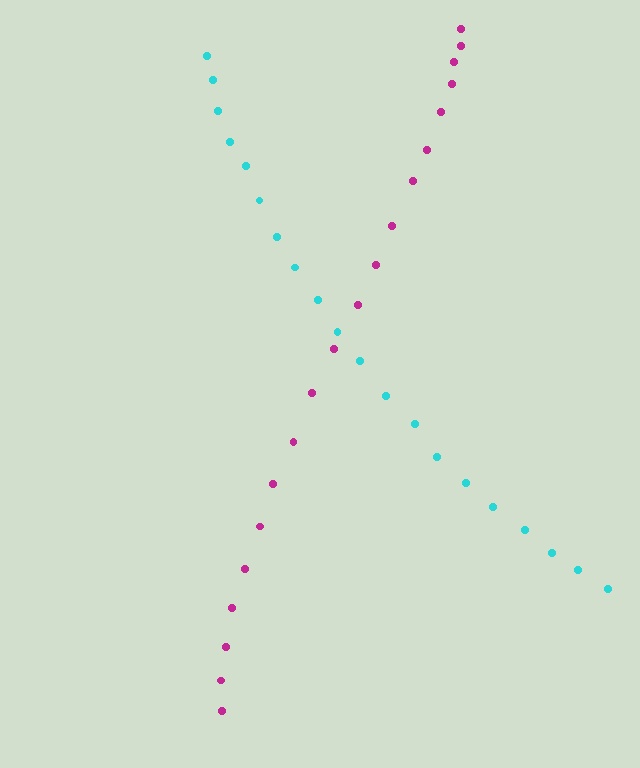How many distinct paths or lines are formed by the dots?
There are 2 distinct paths.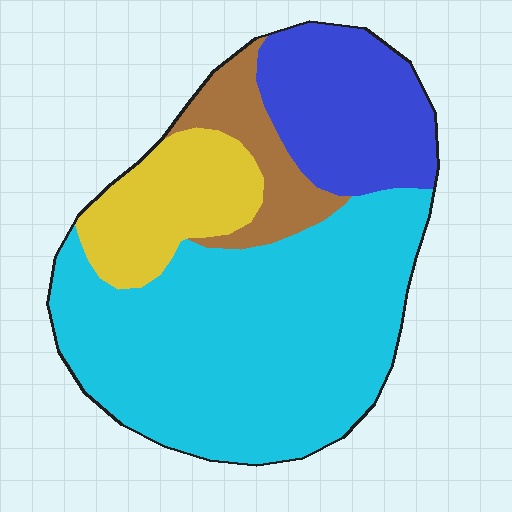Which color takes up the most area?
Cyan, at roughly 55%.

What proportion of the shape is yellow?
Yellow takes up about one sixth (1/6) of the shape.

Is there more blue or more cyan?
Cyan.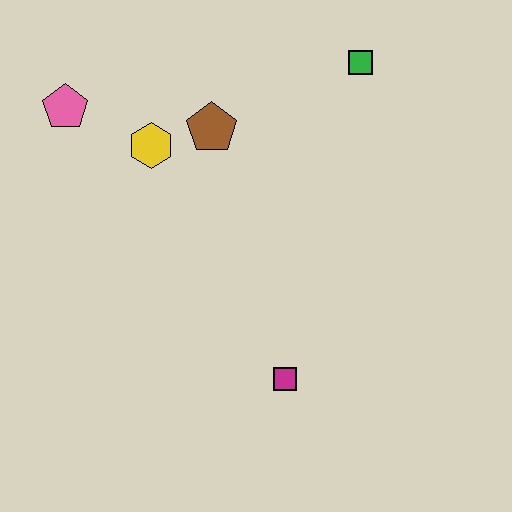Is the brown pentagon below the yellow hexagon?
No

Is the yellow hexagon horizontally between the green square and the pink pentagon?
Yes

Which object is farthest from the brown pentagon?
The magenta square is farthest from the brown pentagon.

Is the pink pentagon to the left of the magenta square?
Yes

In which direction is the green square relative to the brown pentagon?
The green square is to the right of the brown pentagon.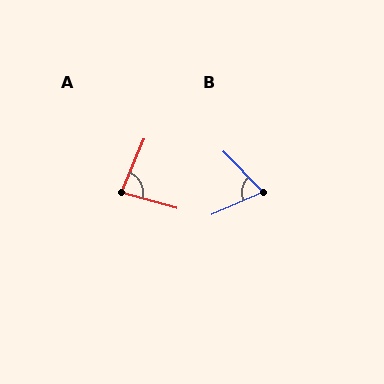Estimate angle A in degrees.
Approximately 83 degrees.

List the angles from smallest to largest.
B (70°), A (83°).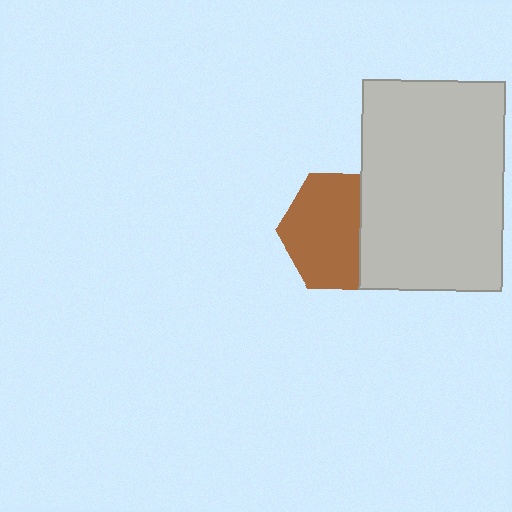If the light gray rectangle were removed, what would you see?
You would see the complete brown hexagon.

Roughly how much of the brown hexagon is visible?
Most of it is visible (roughly 68%).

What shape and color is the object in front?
The object in front is a light gray rectangle.